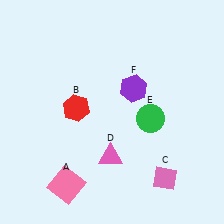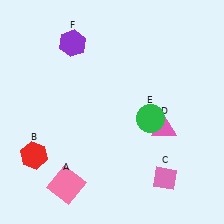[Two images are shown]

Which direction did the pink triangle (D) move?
The pink triangle (D) moved right.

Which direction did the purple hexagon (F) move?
The purple hexagon (F) moved left.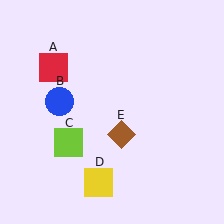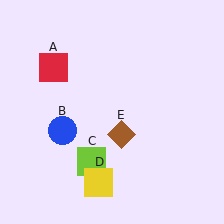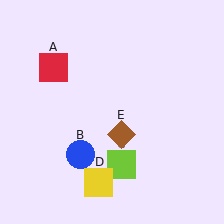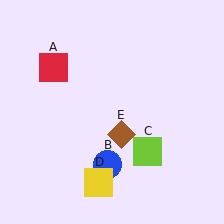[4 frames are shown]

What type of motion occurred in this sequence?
The blue circle (object B), lime square (object C) rotated counterclockwise around the center of the scene.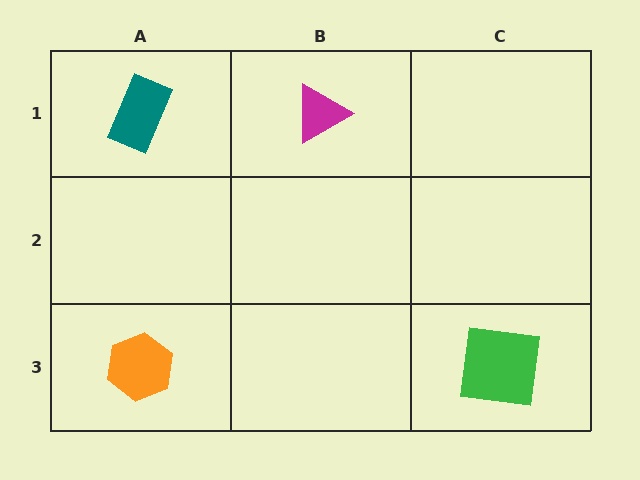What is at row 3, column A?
An orange hexagon.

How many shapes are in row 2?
0 shapes.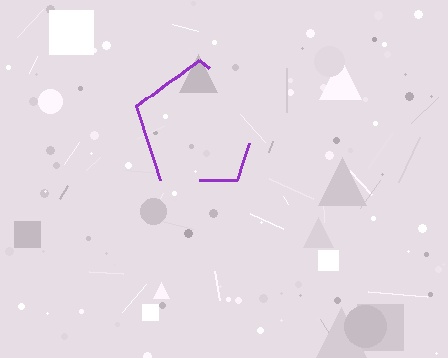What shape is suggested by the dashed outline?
The dashed outline suggests a pentagon.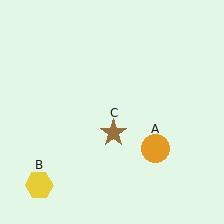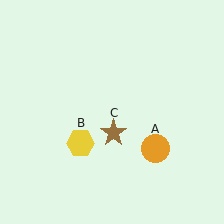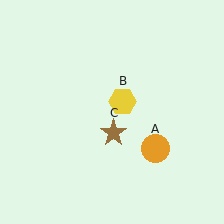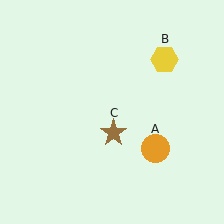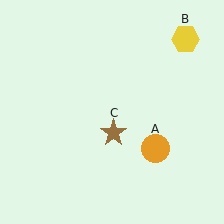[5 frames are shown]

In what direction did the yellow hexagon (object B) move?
The yellow hexagon (object B) moved up and to the right.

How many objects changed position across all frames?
1 object changed position: yellow hexagon (object B).